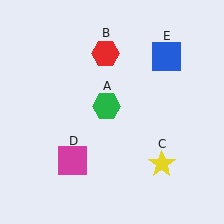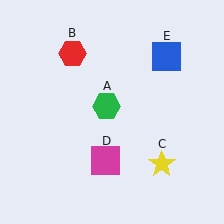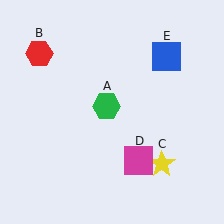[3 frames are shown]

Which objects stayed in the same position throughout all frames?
Green hexagon (object A) and yellow star (object C) and blue square (object E) remained stationary.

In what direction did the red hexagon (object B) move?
The red hexagon (object B) moved left.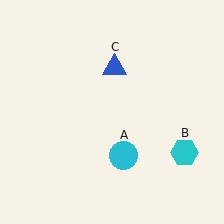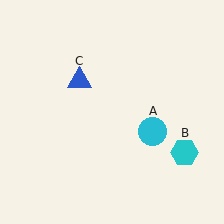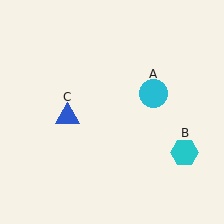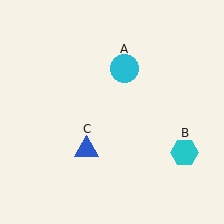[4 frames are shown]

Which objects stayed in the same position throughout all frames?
Cyan hexagon (object B) remained stationary.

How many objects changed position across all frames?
2 objects changed position: cyan circle (object A), blue triangle (object C).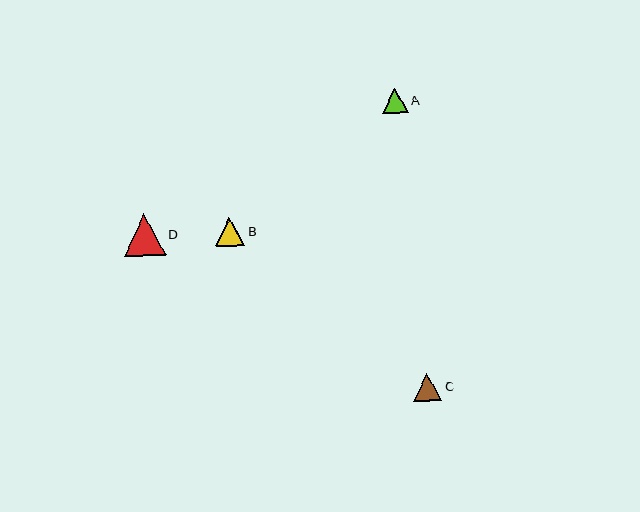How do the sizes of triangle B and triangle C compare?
Triangle B and triangle C are approximately the same size.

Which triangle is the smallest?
Triangle A is the smallest with a size of approximately 25 pixels.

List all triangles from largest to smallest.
From largest to smallest: D, B, C, A.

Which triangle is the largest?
Triangle D is the largest with a size of approximately 41 pixels.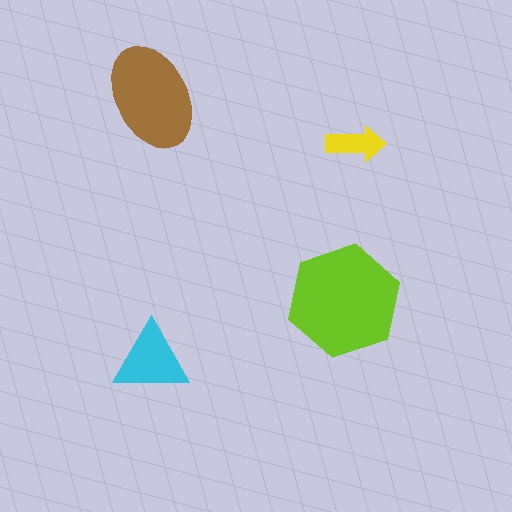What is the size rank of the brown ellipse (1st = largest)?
2nd.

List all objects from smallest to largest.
The yellow arrow, the cyan triangle, the brown ellipse, the lime hexagon.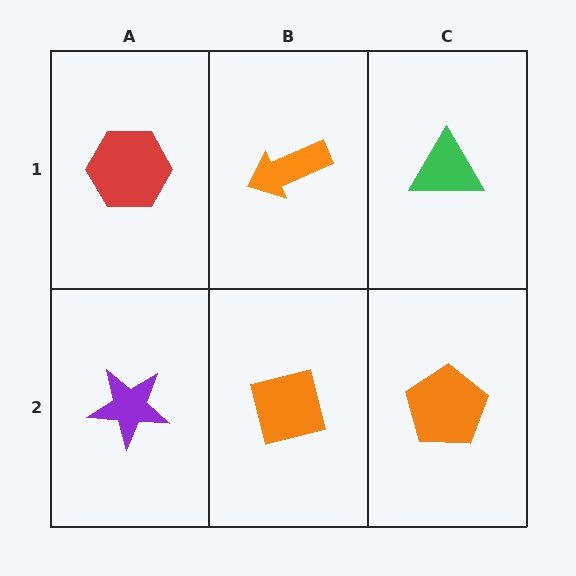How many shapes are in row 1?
3 shapes.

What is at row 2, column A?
A purple star.